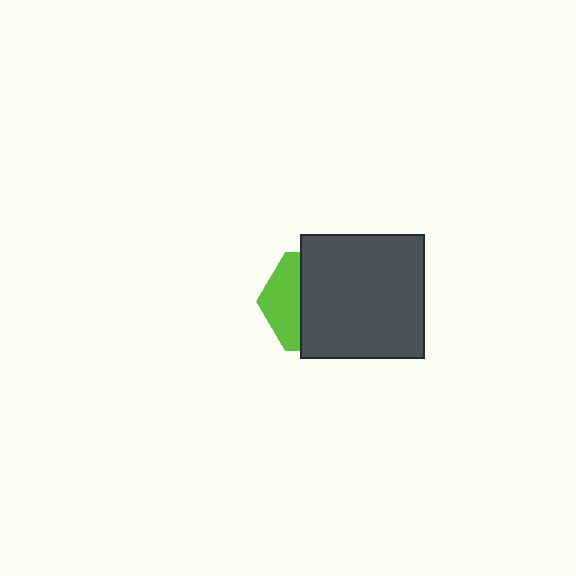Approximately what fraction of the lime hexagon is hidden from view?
Roughly 67% of the lime hexagon is hidden behind the dark gray square.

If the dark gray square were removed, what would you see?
You would see the complete lime hexagon.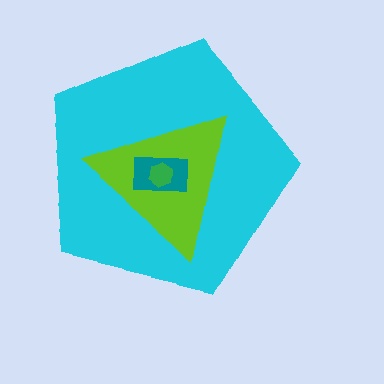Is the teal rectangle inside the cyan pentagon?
Yes.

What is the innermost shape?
The green hexagon.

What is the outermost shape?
The cyan pentagon.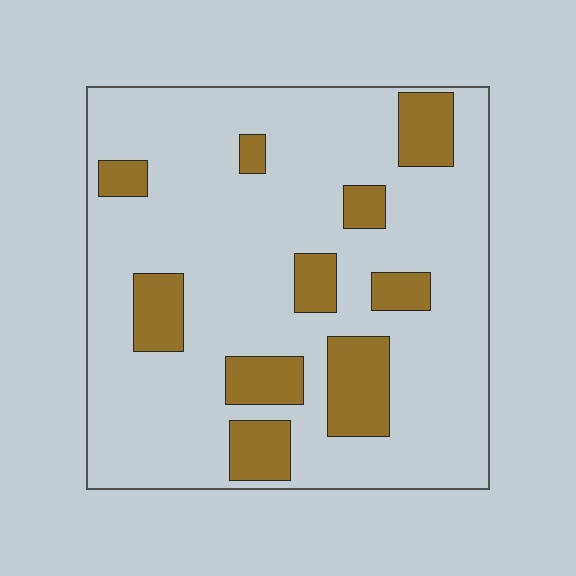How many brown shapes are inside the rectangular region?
10.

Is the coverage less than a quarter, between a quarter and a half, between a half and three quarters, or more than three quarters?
Less than a quarter.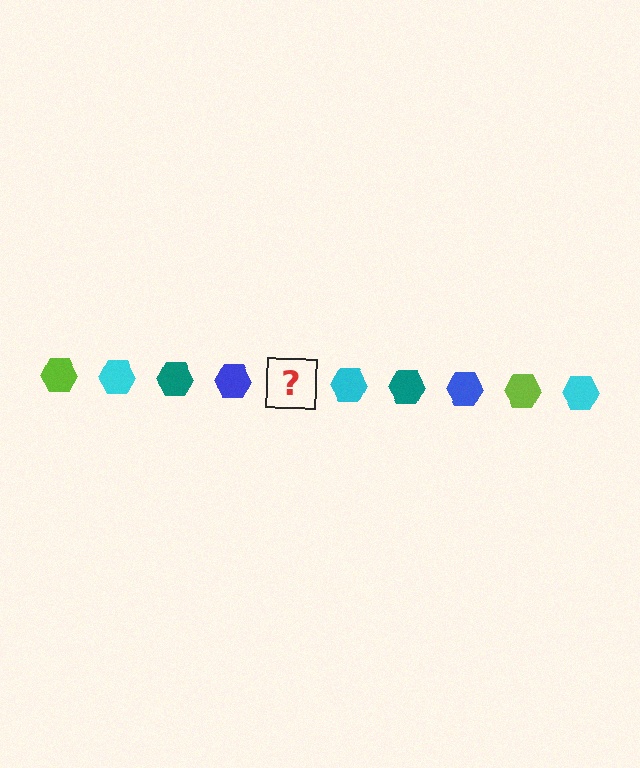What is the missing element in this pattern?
The missing element is a lime hexagon.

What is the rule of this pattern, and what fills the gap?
The rule is that the pattern cycles through lime, cyan, teal, blue hexagons. The gap should be filled with a lime hexagon.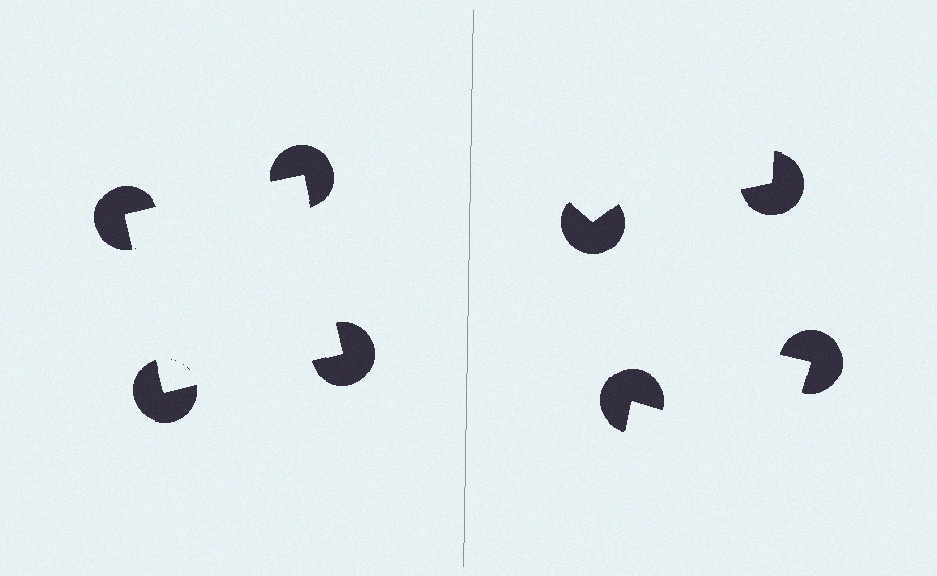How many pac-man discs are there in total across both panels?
8 — 4 on each side.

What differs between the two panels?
The pac-man discs are positioned identically on both sides; only the wedge orientations differ. On the left they align to a square; on the right they are misaligned.